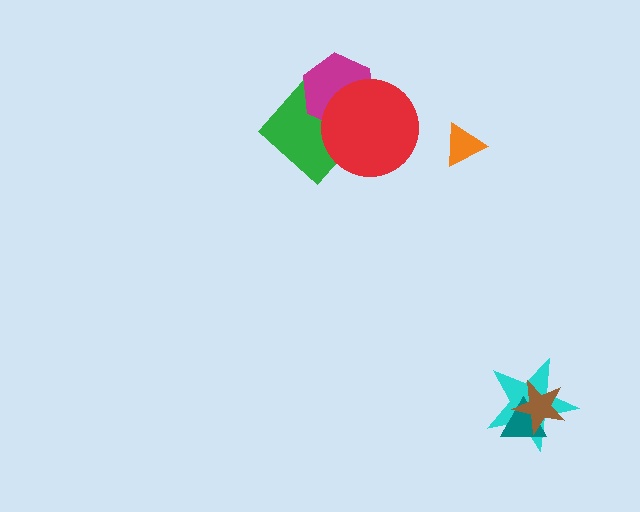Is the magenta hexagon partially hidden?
Yes, it is partially covered by another shape.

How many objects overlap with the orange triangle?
0 objects overlap with the orange triangle.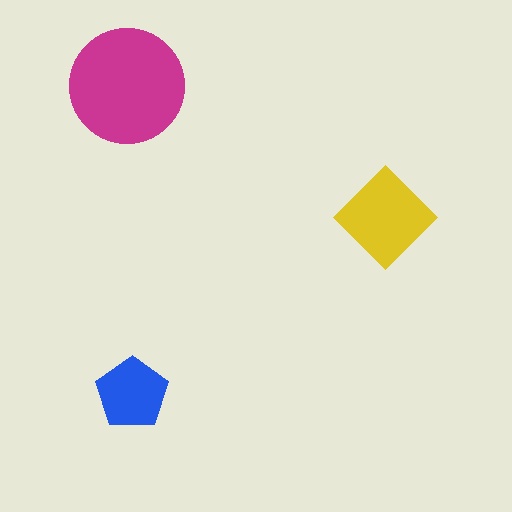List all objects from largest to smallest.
The magenta circle, the yellow diamond, the blue pentagon.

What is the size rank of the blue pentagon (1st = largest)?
3rd.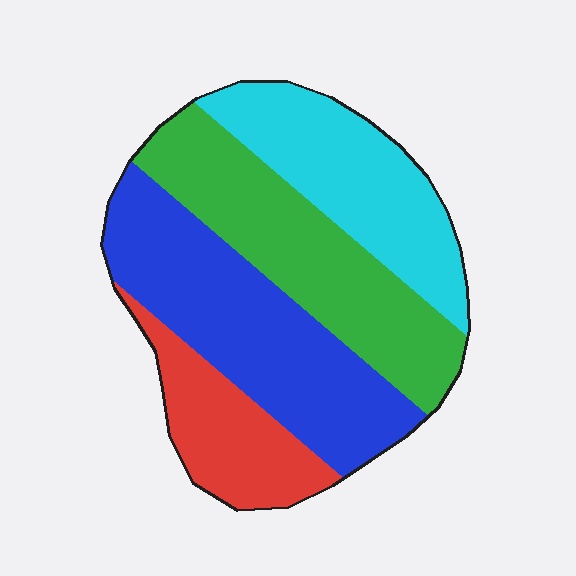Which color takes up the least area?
Red, at roughly 15%.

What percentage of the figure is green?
Green covers about 30% of the figure.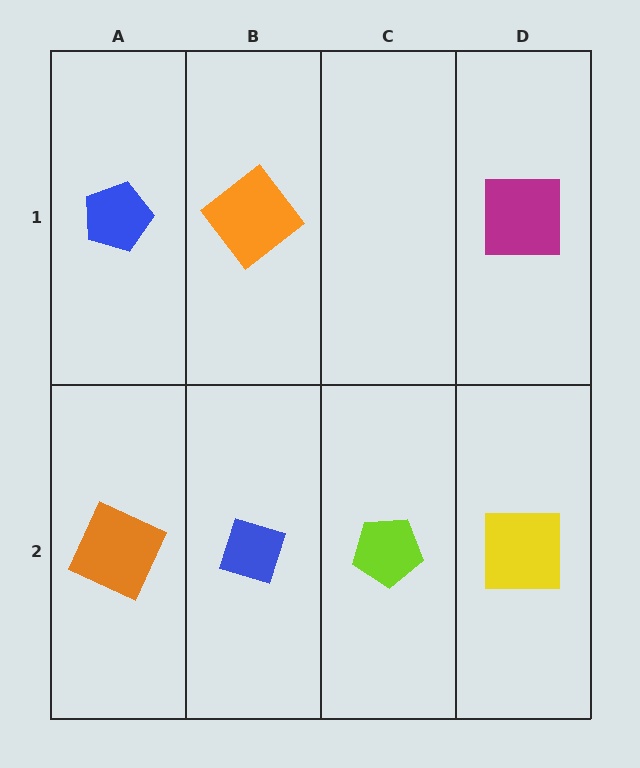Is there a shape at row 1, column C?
No, that cell is empty.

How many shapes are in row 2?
4 shapes.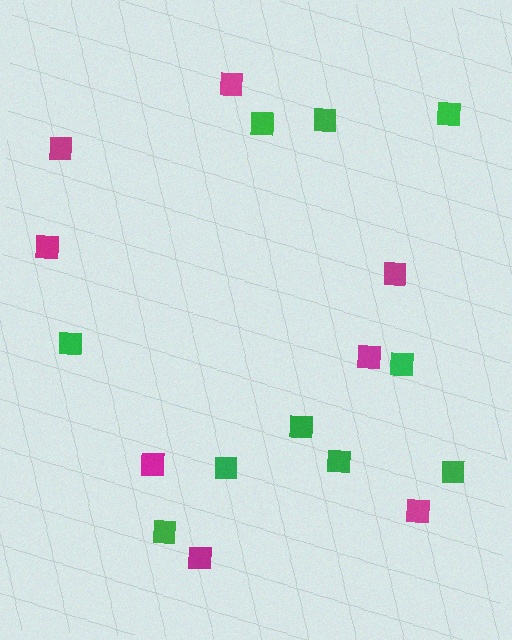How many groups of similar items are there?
There are 2 groups: one group of magenta squares (8) and one group of green squares (10).